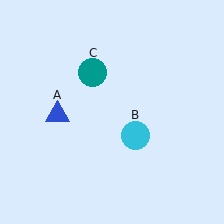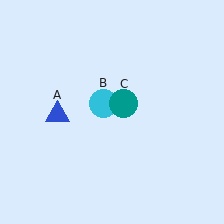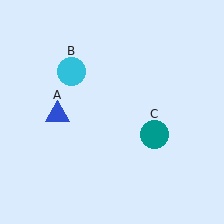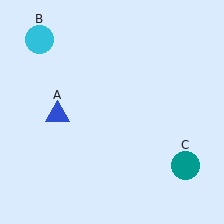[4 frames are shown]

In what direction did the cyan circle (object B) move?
The cyan circle (object B) moved up and to the left.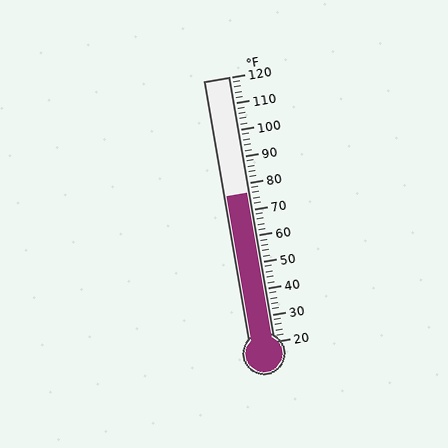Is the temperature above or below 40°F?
The temperature is above 40°F.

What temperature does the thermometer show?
The thermometer shows approximately 76°F.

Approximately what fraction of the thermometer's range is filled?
The thermometer is filled to approximately 55% of its range.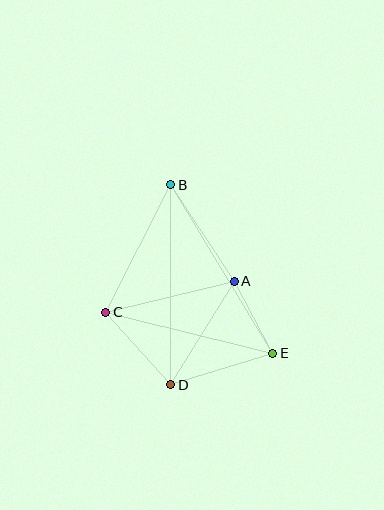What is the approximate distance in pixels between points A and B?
The distance between A and B is approximately 115 pixels.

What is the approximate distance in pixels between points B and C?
The distance between B and C is approximately 143 pixels.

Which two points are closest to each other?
Points A and E are closest to each other.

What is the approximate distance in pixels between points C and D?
The distance between C and D is approximately 97 pixels.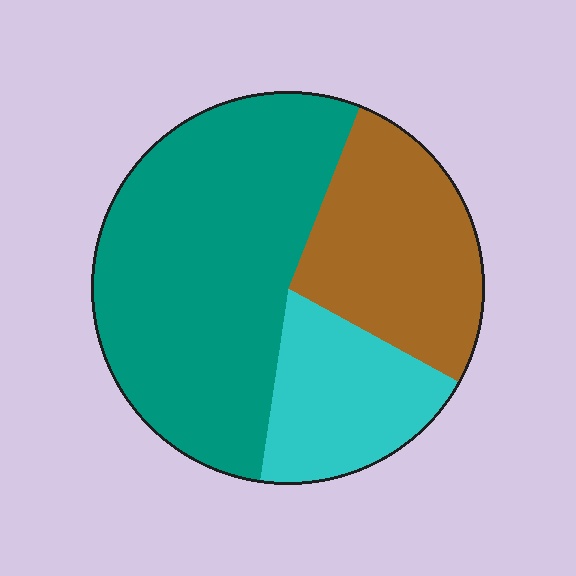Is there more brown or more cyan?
Brown.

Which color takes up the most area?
Teal, at roughly 55%.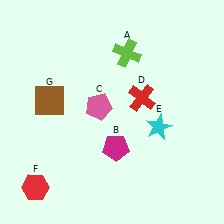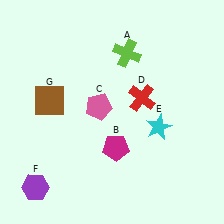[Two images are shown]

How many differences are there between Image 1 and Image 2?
There is 1 difference between the two images.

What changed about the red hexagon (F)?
In Image 1, F is red. In Image 2, it changed to purple.